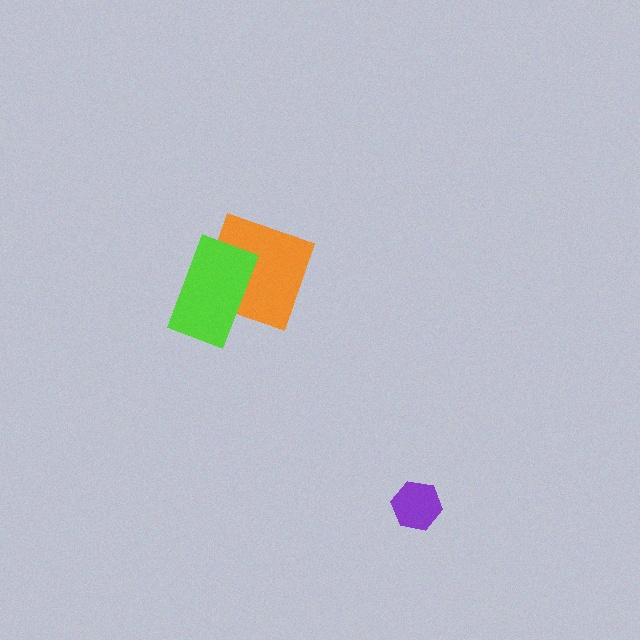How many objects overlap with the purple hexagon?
0 objects overlap with the purple hexagon.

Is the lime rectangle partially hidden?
No, no other shape covers it.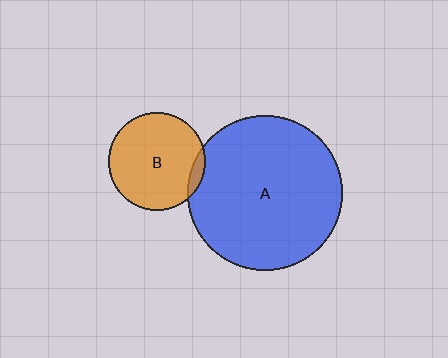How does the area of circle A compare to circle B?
Approximately 2.5 times.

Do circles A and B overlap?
Yes.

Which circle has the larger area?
Circle A (blue).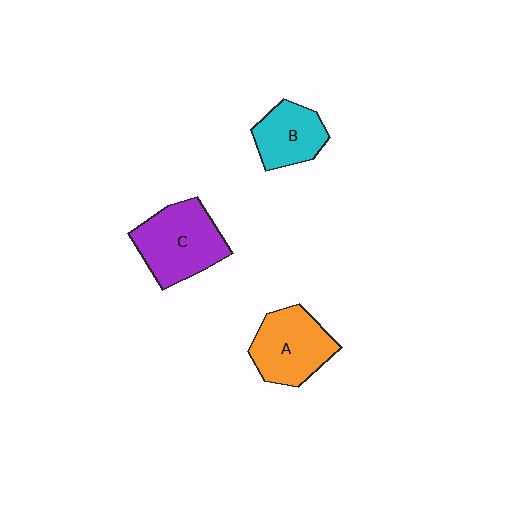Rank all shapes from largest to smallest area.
From largest to smallest: C (purple), A (orange), B (cyan).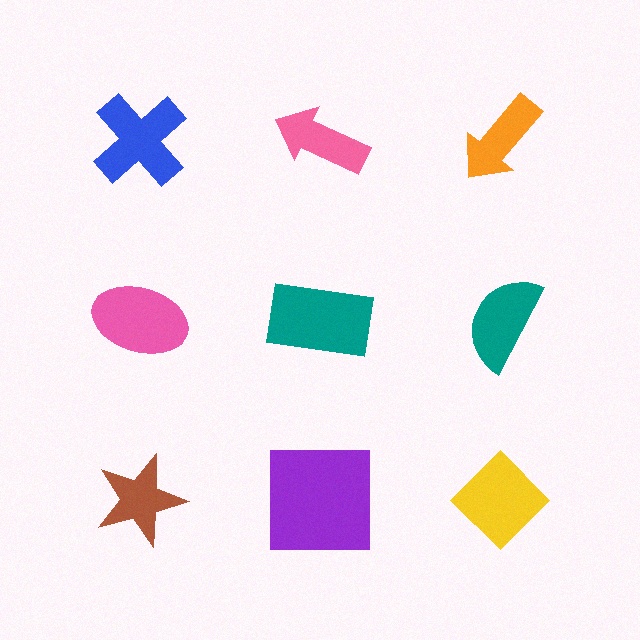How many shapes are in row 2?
3 shapes.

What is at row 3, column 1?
A brown star.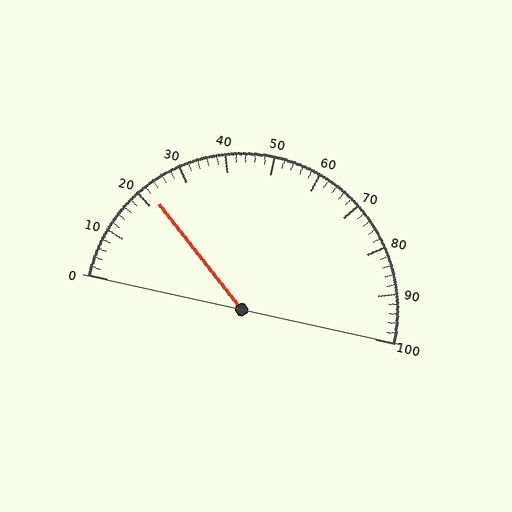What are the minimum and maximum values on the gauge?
The gauge ranges from 0 to 100.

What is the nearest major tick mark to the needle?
The nearest major tick mark is 20.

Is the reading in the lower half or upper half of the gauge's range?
The reading is in the lower half of the range (0 to 100).